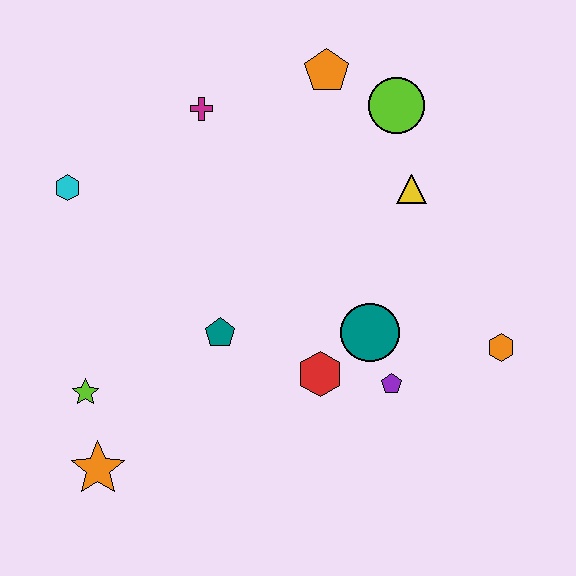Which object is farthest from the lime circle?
The orange star is farthest from the lime circle.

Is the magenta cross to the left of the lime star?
No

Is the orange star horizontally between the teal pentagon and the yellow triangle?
No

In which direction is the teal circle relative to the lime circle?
The teal circle is below the lime circle.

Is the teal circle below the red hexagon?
No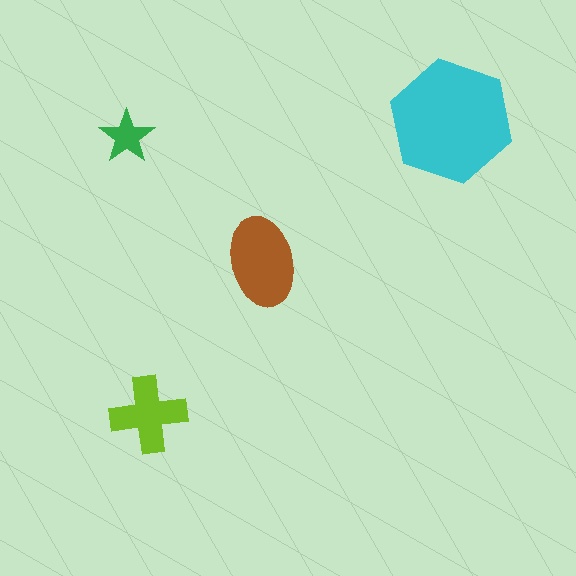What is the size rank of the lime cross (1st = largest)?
3rd.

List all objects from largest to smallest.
The cyan hexagon, the brown ellipse, the lime cross, the green star.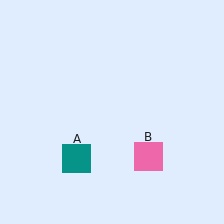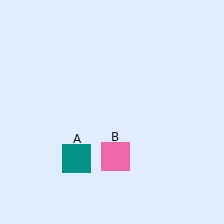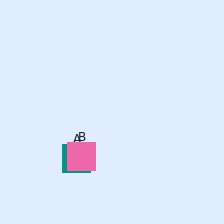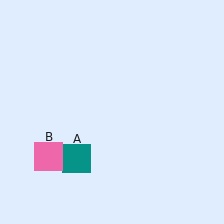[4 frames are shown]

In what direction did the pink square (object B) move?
The pink square (object B) moved left.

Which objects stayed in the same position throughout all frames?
Teal square (object A) remained stationary.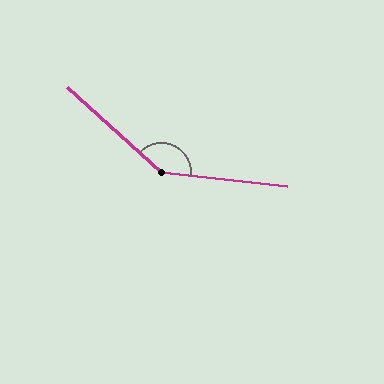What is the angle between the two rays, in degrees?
Approximately 144 degrees.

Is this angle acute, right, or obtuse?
It is obtuse.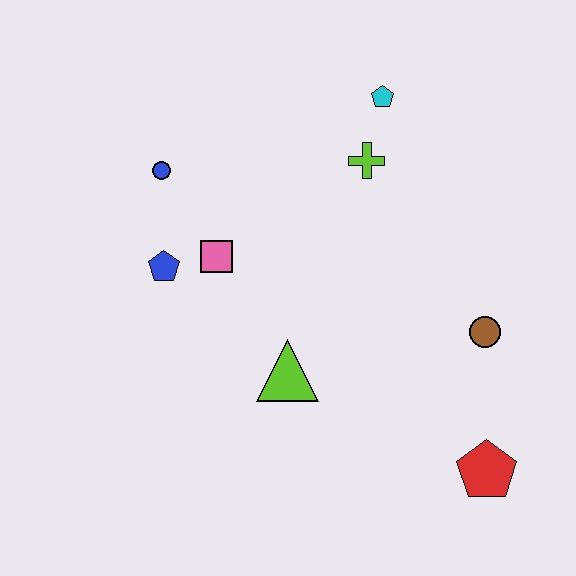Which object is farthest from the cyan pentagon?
The red pentagon is farthest from the cyan pentagon.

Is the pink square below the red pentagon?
No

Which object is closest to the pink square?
The blue pentagon is closest to the pink square.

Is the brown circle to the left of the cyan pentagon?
No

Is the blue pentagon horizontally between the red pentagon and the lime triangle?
No